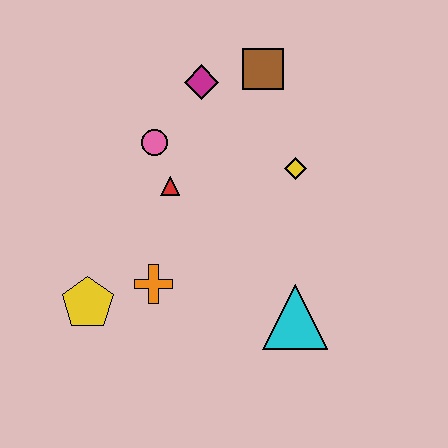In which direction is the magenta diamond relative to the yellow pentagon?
The magenta diamond is above the yellow pentagon.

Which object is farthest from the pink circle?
The cyan triangle is farthest from the pink circle.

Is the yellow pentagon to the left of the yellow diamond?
Yes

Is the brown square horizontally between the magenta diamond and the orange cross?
No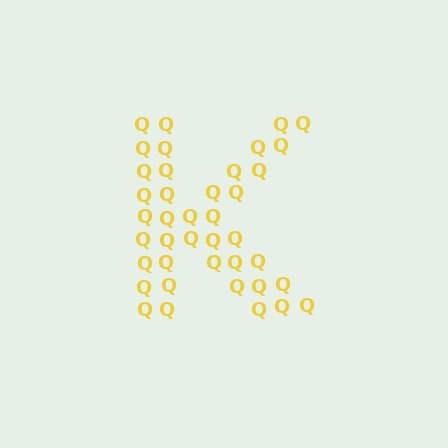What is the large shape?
The large shape is the letter K.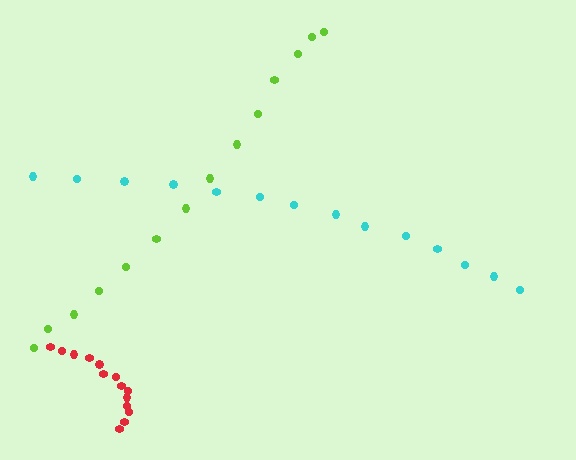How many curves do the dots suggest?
There are 3 distinct paths.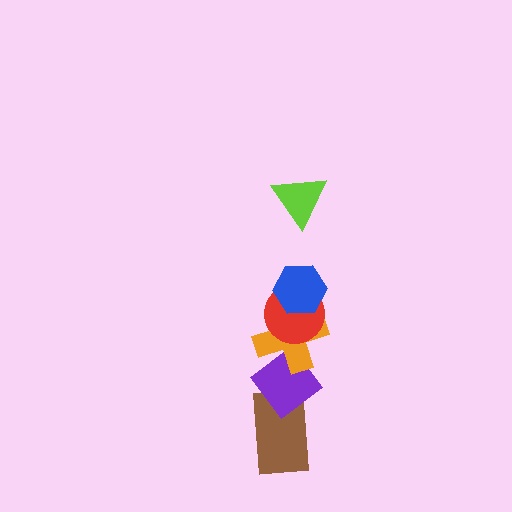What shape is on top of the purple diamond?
The orange cross is on top of the purple diamond.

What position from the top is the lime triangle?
The lime triangle is 1st from the top.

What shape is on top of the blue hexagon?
The lime triangle is on top of the blue hexagon.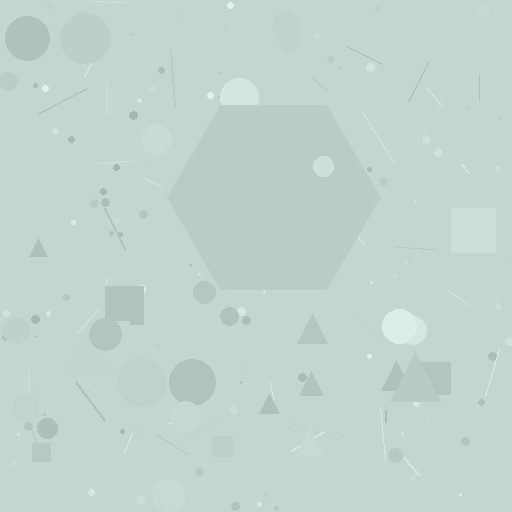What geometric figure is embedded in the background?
A hexagon is embedded in the background.